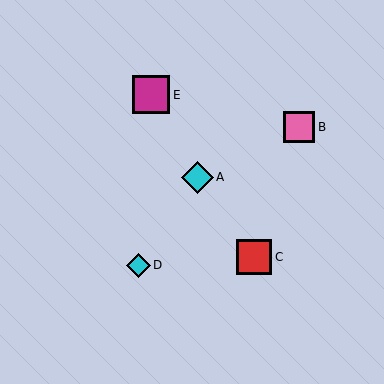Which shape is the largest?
The magenta square (labeled E) is the largest.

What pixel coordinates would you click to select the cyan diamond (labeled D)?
Click at (138, 266) to select the cyan diamond D.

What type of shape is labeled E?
Shape E is a magenta square.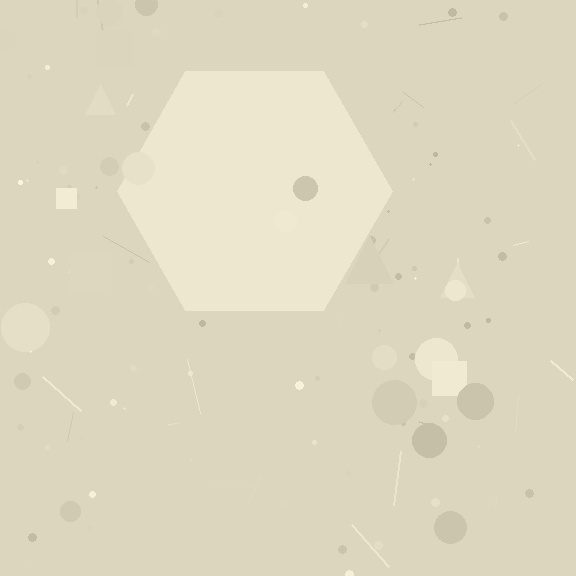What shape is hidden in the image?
A hexagon is hidden in the image.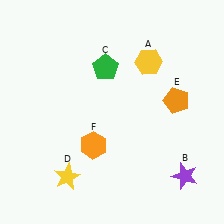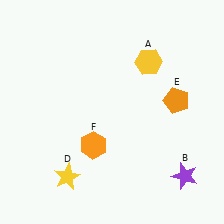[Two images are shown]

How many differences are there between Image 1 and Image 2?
There is 1 difference between the two images.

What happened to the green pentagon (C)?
The green pentagon (C) was removed in Image 2. It was in the top-left area of Image 1.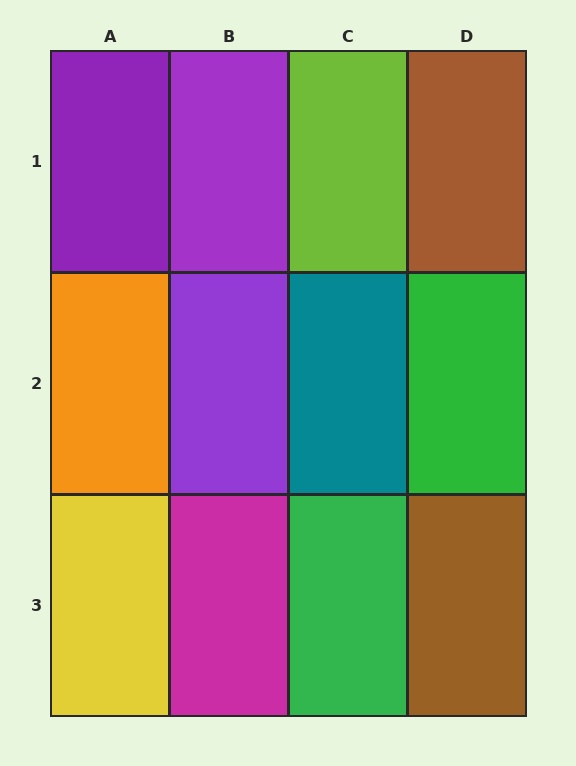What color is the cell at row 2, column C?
Teal.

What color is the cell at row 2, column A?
Orange.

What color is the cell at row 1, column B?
Purple.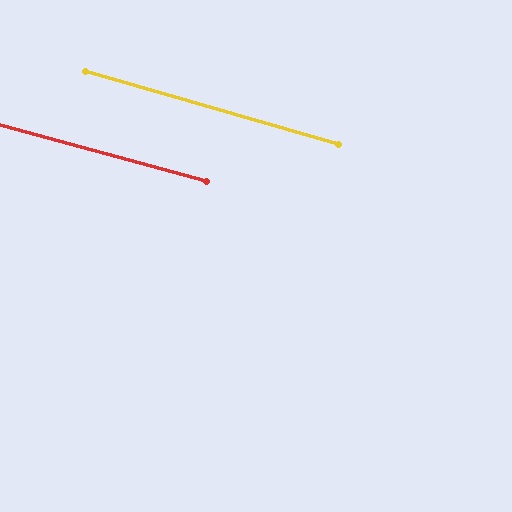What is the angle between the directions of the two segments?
Approximately 1 degree.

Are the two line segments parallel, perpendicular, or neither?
Parallel — their directions differ by only 1.0°.